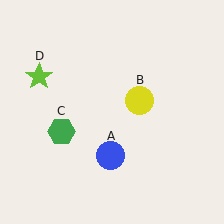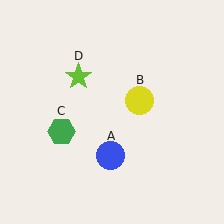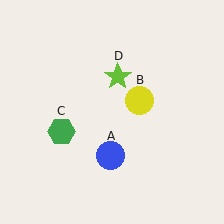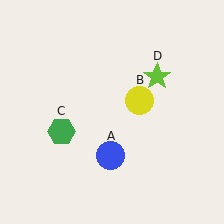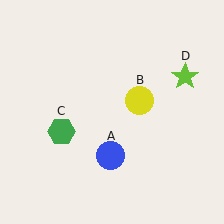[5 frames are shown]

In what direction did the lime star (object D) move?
The lime star (object D) moved right.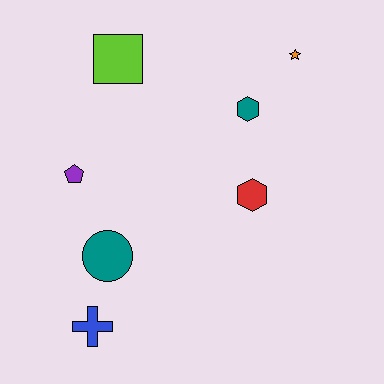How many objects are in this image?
There are 7 objects.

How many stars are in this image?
There is 1 star.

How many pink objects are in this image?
There are no pink objects.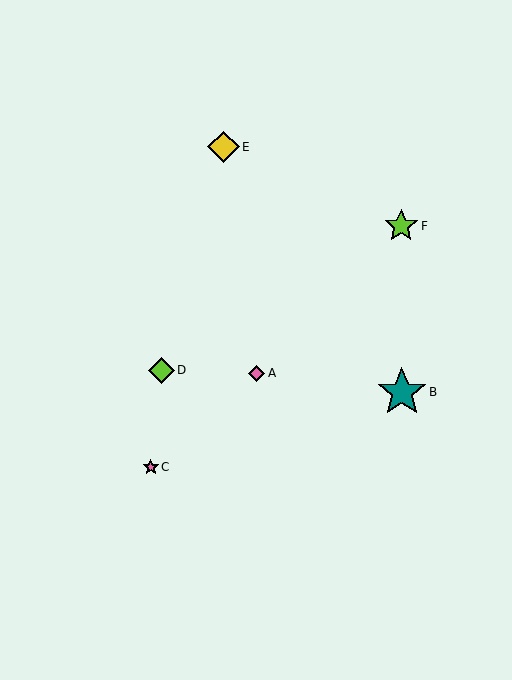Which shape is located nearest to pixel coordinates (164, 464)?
The pink star (labeled C) at (151, 467) is nearest to that location.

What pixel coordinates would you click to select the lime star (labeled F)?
Click at (401, 226) to select the lime star F.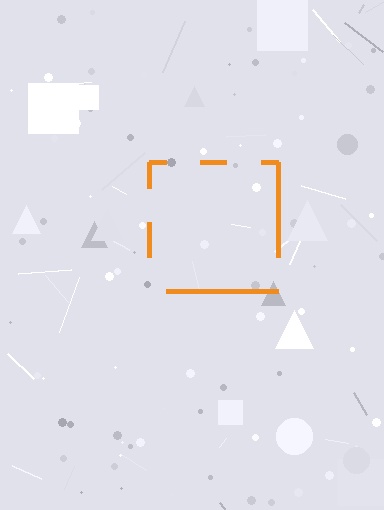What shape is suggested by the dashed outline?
The dashed outline suggests a square.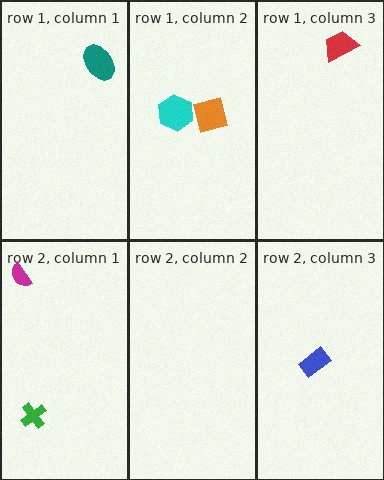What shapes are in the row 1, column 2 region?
The cyan hexagon, the orange square.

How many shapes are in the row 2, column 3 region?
1.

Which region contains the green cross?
The row 2, column 1 region.